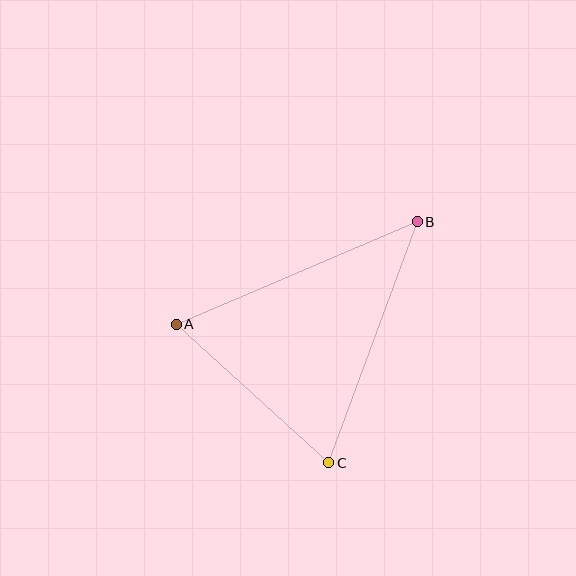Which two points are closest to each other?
Points A and C are closest to each other.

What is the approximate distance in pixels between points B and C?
The distance between B and C is approximately 257 pixels.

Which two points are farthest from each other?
Points A and B are farthest from each other.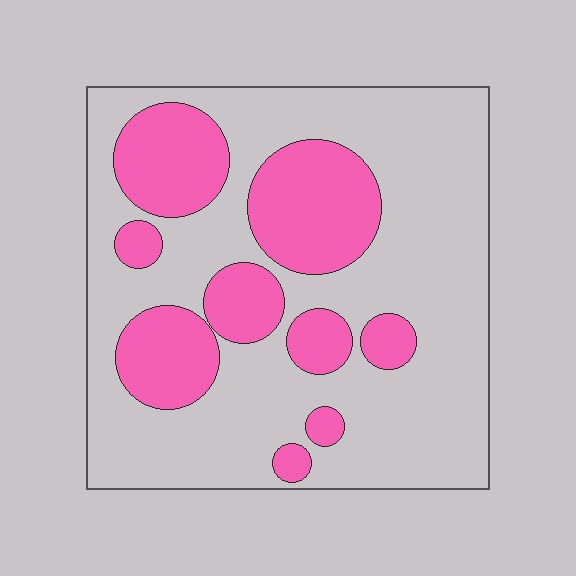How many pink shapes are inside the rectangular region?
9.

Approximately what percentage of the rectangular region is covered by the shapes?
Approximately 30%.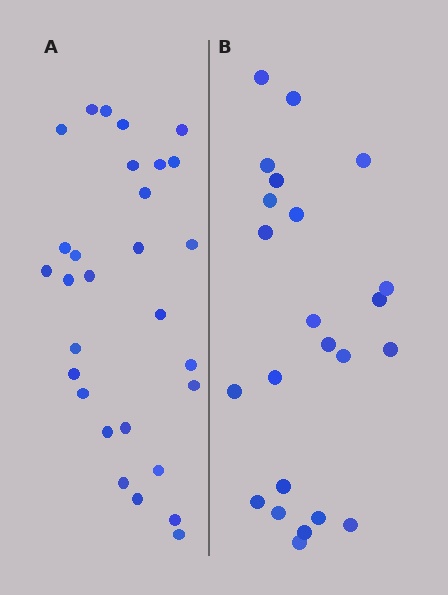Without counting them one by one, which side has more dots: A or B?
Region A (the left region) has more dots.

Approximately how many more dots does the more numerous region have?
Region A has about 6 more dots than region B.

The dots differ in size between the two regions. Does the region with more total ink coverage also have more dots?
No. Region B has more total ink coverage because its dots are larger, but region A actually contains more individual dots. Total area can be misleading — the number of items is what matters here.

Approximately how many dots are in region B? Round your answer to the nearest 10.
About 20 dots. (The exact count is 23, which rounds to 20.)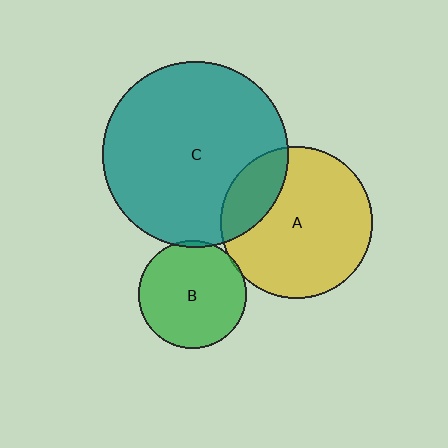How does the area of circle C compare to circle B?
Approximately 2.9 times.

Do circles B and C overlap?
Yes.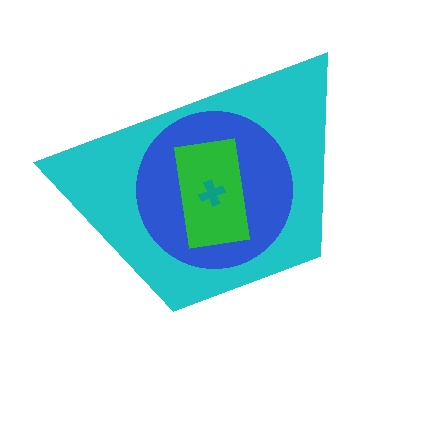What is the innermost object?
The teal cross.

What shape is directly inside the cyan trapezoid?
The blue circle.